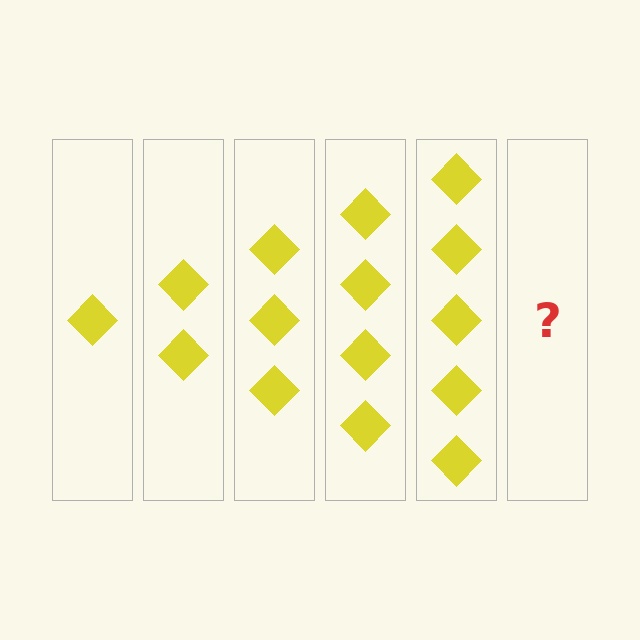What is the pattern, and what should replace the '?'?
The pattern is that each step adds one more diamond. The '?' should be 6 diamonds.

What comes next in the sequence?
The next element should be 6 diamonds.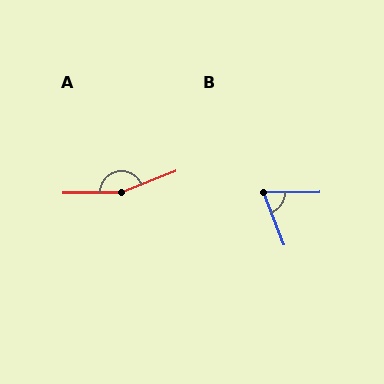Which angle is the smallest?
B, at approximately 70 degrees.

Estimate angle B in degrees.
Approximately 70 degrees.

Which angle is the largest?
A, at approximately 159 degrees.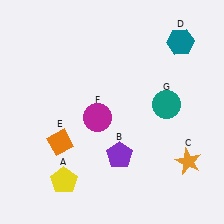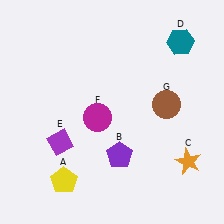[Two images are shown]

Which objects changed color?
E changed from orange to purple. G changed from teal to brown.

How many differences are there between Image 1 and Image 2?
There are 2 differences between the two images.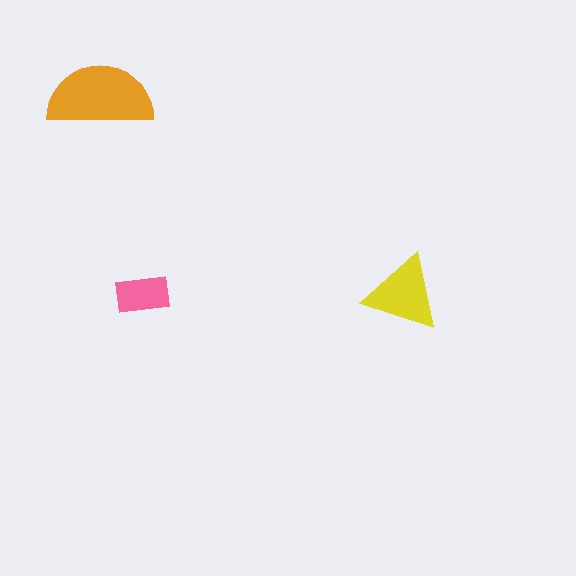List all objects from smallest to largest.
The pink rectangle, the yellow triangle, the orange semicircle.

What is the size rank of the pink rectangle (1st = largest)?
3rd.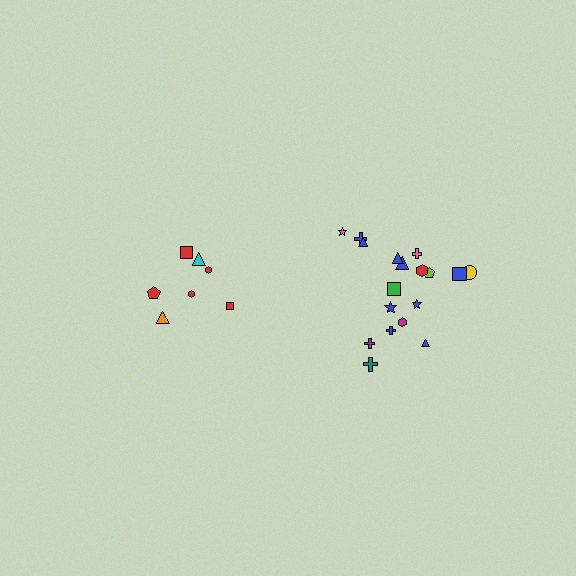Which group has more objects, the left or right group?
The right group.